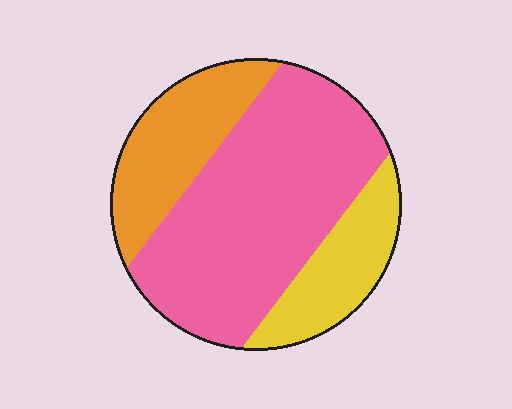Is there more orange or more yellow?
Orange.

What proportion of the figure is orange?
Orange covers roughly 25% of the figure.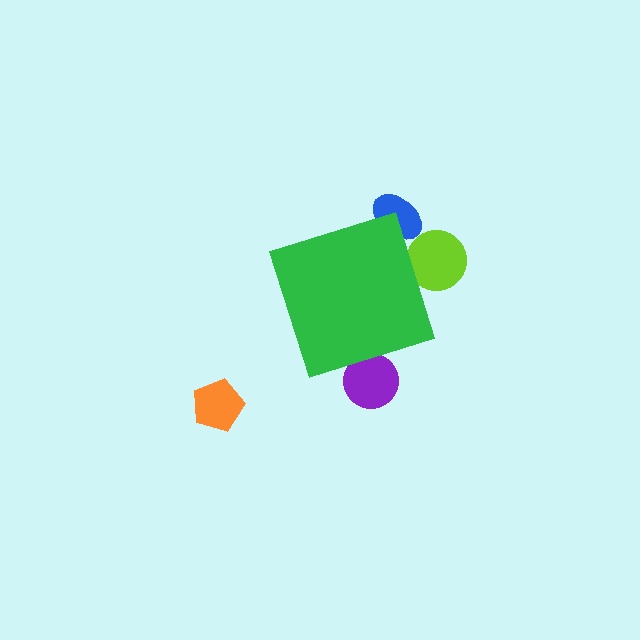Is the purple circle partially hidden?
Yes, the purple circle is partially hidden behind the green diamond.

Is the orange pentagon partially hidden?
No, the orange pentagon is fully visible.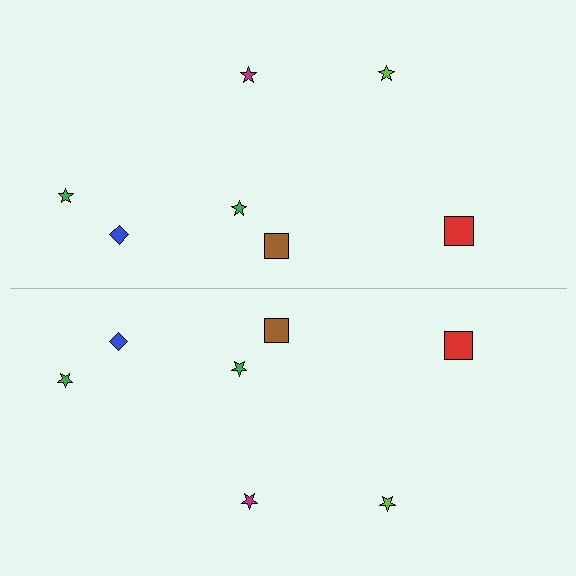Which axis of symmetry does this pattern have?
The pattern has a horizontal axis of symmetry running through the center of the image.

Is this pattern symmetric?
Yes, this pattern has bilateral (reflection) symmetry.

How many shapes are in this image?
There are 14 shapes in this image.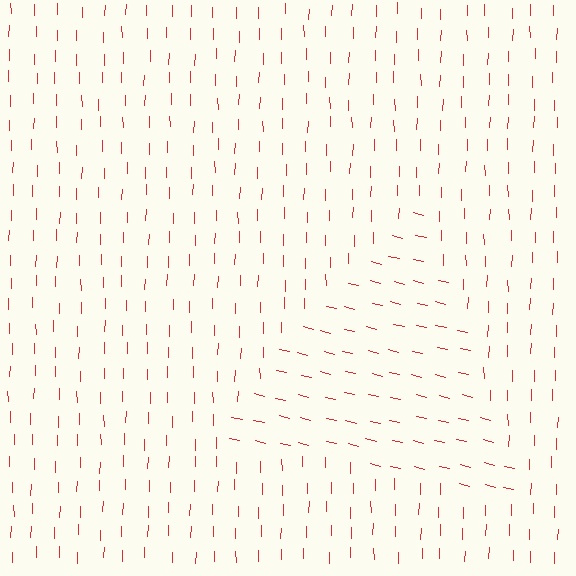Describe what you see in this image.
The image is filled with small red line segments. A triangle region in the image has lines oriented differently from the surrounding lines, creating a visible texture boundary.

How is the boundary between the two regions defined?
The boundary is defined purely by a change in line orientation (approximately 77 degrees difference). All lines are the same color and thickness.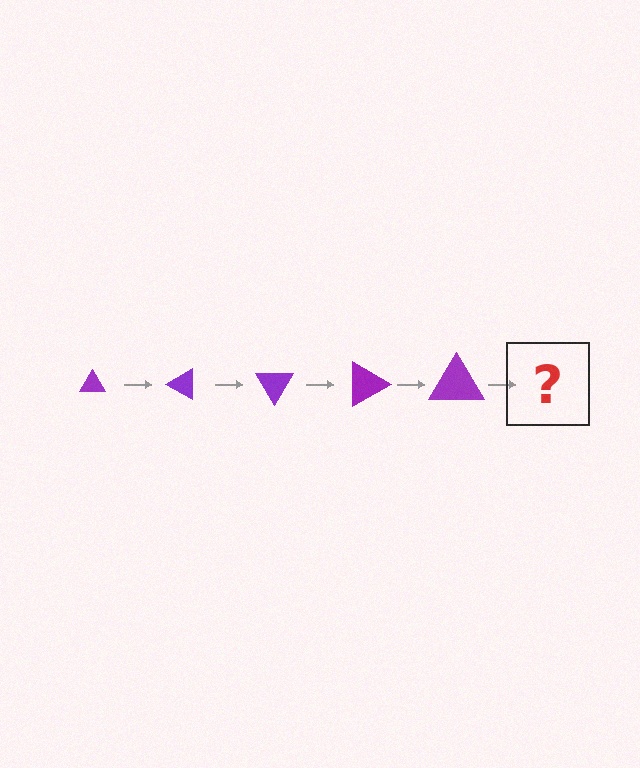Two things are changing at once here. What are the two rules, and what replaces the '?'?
The two rules are that the triangle grows larger each step and it rotates 30 degrees each step. The '?' should be a triangle, larger than the previous one and rotated 150 degrees from the start.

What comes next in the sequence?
The next element should be a triangle, larger than the previous one and rotated 150 degrees from the start.